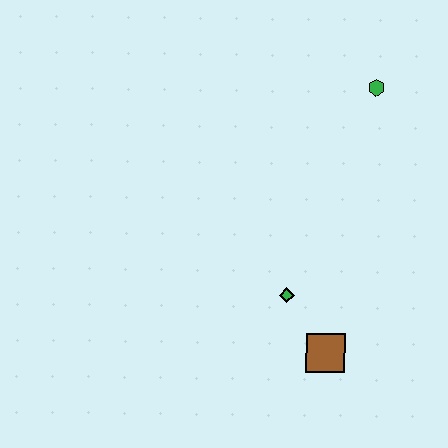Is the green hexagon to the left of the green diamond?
No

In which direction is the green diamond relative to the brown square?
The green diamond is above the brown square.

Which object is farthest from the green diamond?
The green hexagon is farthest from the green diamond.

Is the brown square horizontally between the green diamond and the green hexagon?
Yes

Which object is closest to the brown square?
The green diamond is closest to the brown square.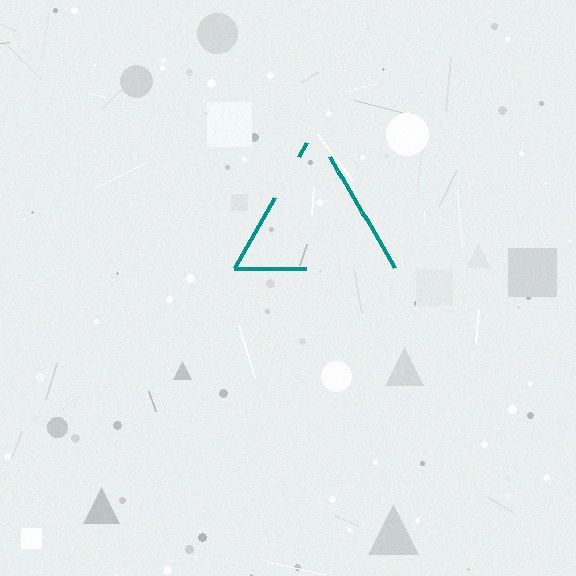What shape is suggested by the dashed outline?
The dashed outline suggests a triangle.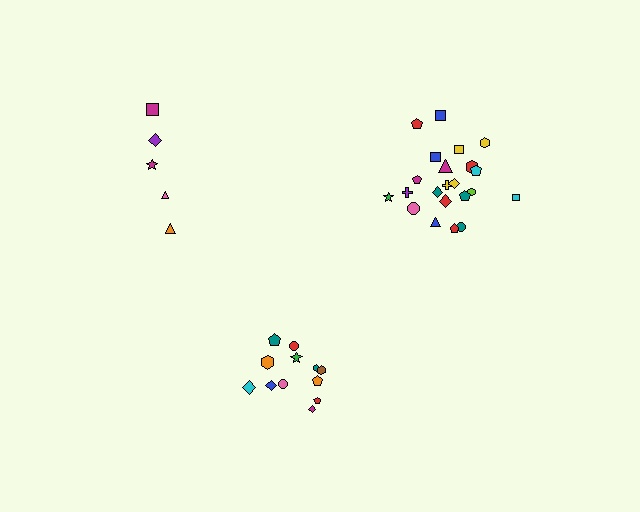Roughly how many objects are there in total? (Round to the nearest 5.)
Roughly 40 objects in total.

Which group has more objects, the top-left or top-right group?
The top-right group.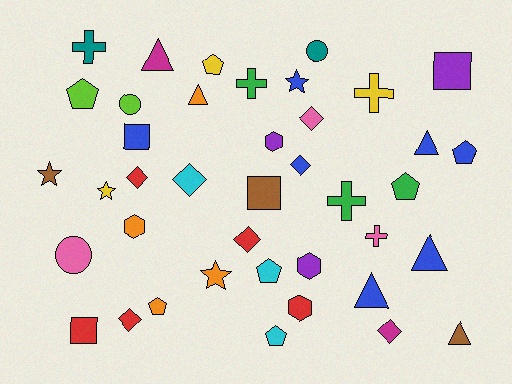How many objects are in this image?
There are 40 objects.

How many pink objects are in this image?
There are 3 pink objects.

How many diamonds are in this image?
There are 7 diamonds.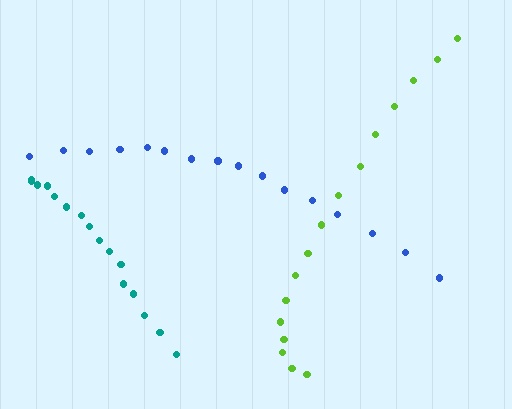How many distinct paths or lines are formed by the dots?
There are 3 distinct paths.